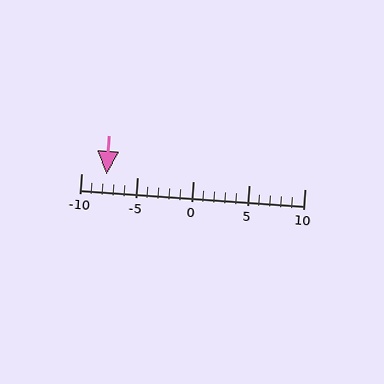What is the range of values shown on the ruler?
The ruler shows values from -10 to 10.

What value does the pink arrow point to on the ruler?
The pink arrow points to approximately -8.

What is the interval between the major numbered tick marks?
The major tick marks are spaced 5 units apart.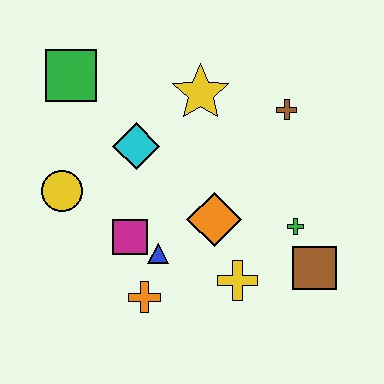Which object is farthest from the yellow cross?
The green square is farthest from the yellow cross.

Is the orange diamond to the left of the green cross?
Yes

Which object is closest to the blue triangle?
The magenta square is closest to the blue triangle.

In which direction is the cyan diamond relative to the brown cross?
The cyan diamond is to the left of the brown cross.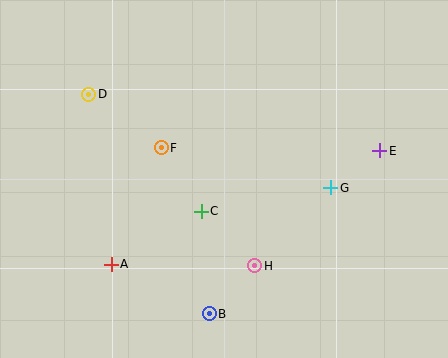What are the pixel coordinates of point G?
Point G is at (331, 188).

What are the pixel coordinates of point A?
Point A is at (111, 264).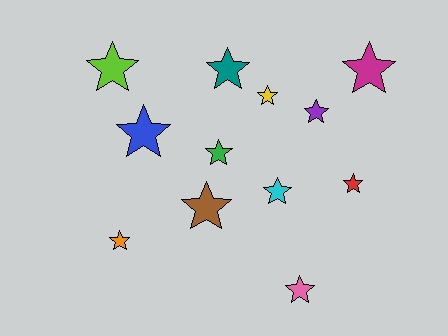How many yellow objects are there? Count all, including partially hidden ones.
There is 1 yellow object.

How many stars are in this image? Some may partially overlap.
There are 12 stars.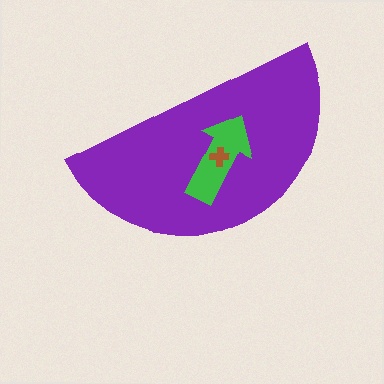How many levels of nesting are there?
3.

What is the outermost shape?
The purple semicircle.